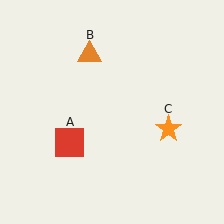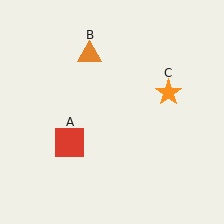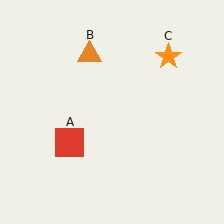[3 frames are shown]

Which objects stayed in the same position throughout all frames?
Red square (object A) and orange triangle (object B) remained stationary.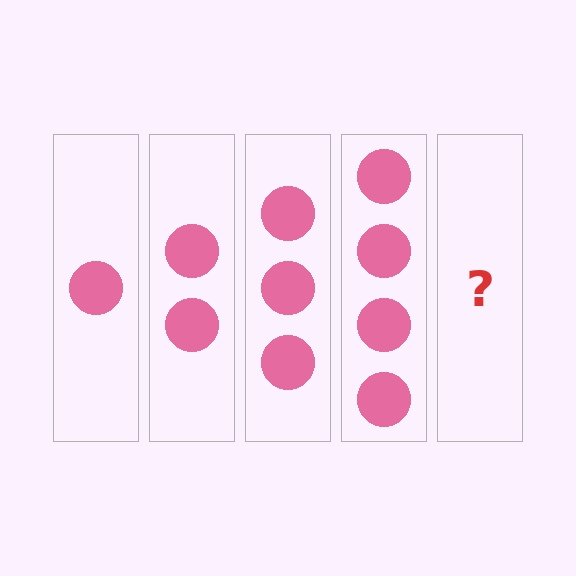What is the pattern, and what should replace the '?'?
The pattern is that each step adds one more circle. The '?' should be 5 circles.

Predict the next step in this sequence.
The next step is 5 circles.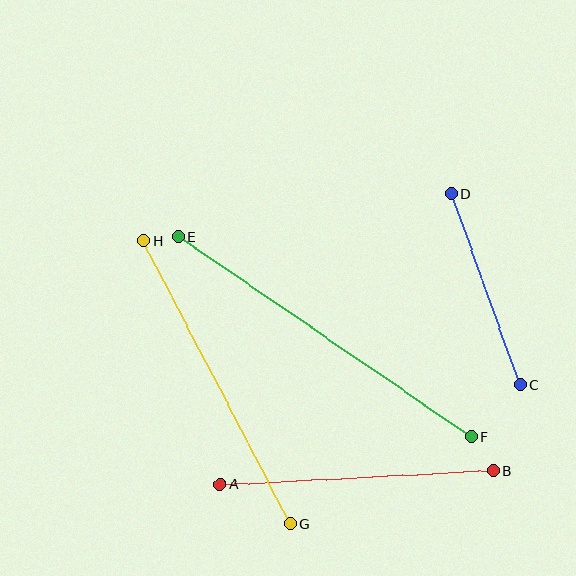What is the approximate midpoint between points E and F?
The midpoint is at approximately (325, 337) pixels.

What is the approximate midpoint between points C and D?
The midpoint is at approximately (486, 289) pixels.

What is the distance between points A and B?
The distance is approximately 273 pixels.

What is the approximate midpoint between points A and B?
The midpoint is at approximately (356, 477) pixels.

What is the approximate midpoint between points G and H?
The midpoint is at approximately (217, 383) pixels.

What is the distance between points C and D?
The distance is approximately 203 pixels.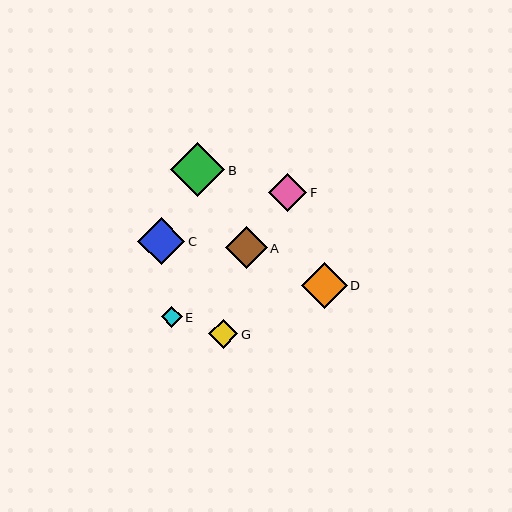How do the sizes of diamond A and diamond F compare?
Diamond A and diamond F are approximately the same size.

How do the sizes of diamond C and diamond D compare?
Diamond C and diamond D are approximately the same size.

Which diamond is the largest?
Diamond B is the largest with a size of approximately 54 pixels.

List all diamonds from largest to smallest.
From largest to smallest: B, C, D, A, F, G, E.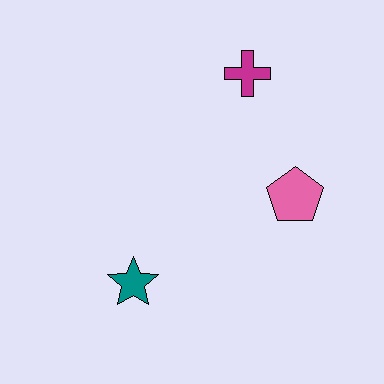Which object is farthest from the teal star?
The magenta cross is farthest from the teal star.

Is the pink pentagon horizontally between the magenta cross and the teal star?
No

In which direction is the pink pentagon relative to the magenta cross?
The pink pentagon is below the magenta cross.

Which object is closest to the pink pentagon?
The magenta cross is closest to the pink pentagon.